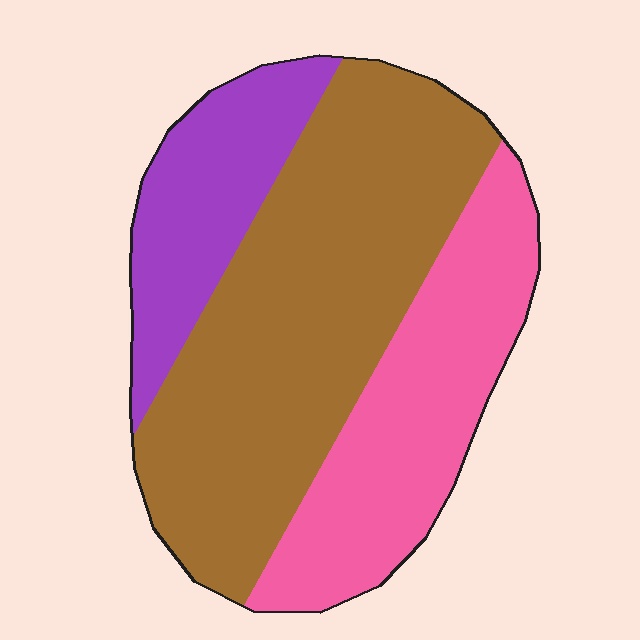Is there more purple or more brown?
Brown.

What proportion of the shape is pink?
Pink takes up about one third (1/3) of the shape.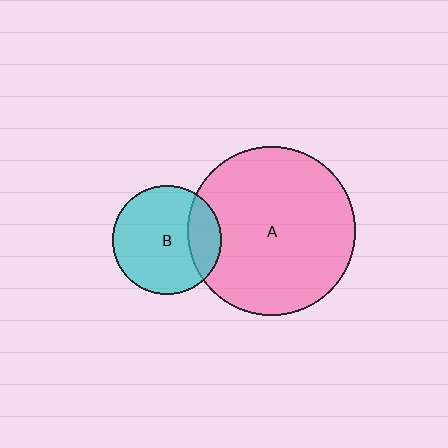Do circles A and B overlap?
Yes.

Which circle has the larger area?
Circle A (pink).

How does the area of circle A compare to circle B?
Approximately 2.4 times.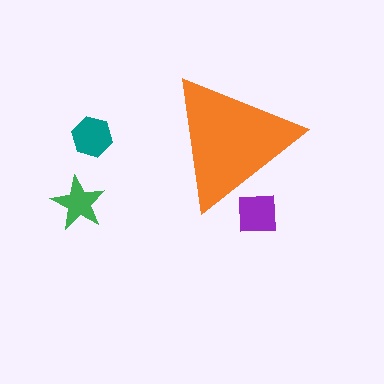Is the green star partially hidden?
No, the green star is fully visible.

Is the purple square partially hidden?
Yes, the purple square is partially hidden behind the orange triangle.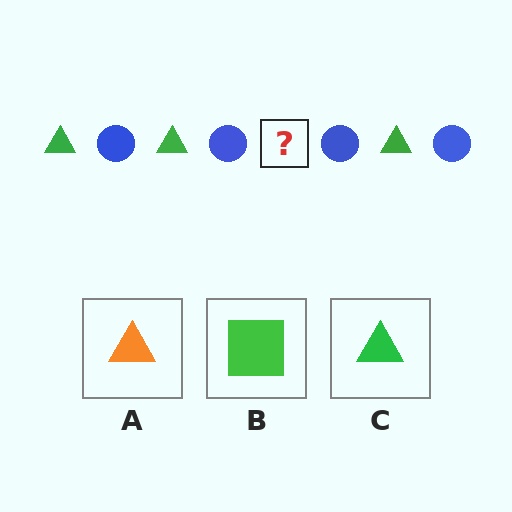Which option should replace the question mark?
Option C.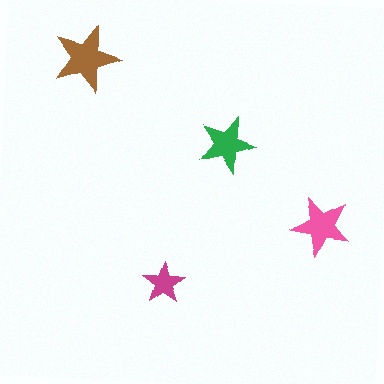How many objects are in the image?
There are 4 objects in the image.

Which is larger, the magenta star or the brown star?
The brown one.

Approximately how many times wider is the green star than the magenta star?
About 1.5 times wider.